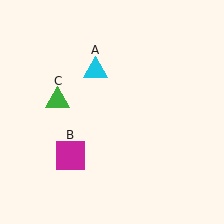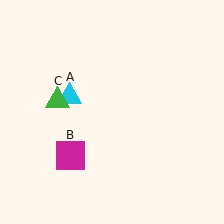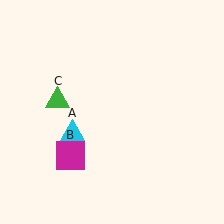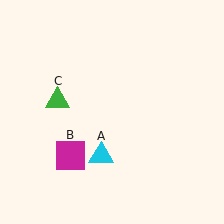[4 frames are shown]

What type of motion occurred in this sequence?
The cyan triangle (object A) rotated counterclockwise around the center of the scene.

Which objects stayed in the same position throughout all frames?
Magenta square (object B) and green triangle (object C) remained stationary.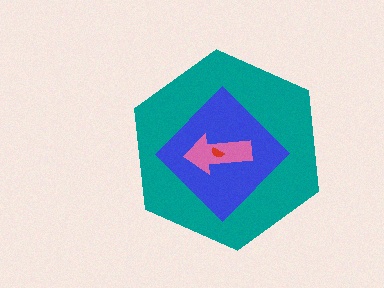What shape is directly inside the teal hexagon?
The blue diamond.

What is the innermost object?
The red semicircle.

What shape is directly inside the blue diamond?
The pink arrow.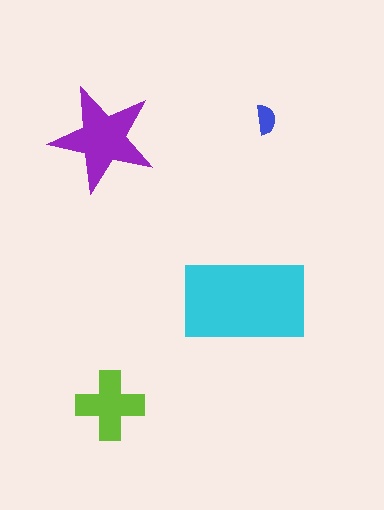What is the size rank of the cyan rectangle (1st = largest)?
1st.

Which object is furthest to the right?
The blue semicircle is rightmost.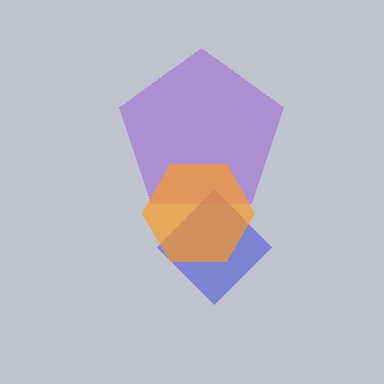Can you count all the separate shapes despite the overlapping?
Yes, there are 3 separate shapes.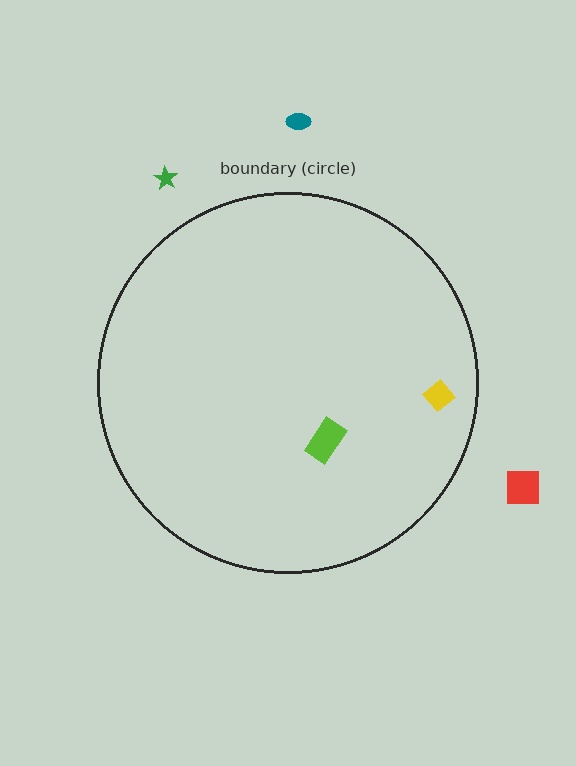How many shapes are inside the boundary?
2 inside, 3 outside.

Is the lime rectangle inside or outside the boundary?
Inside.